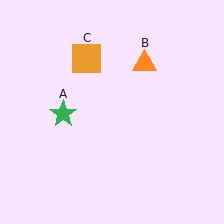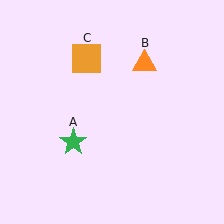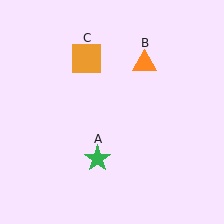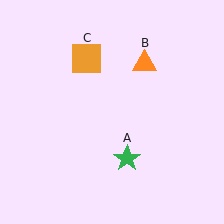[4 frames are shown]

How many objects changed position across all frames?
1 object changed position: green star (object A).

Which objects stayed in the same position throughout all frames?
Orange triangle (object B) and orange square (object C) remained stationary.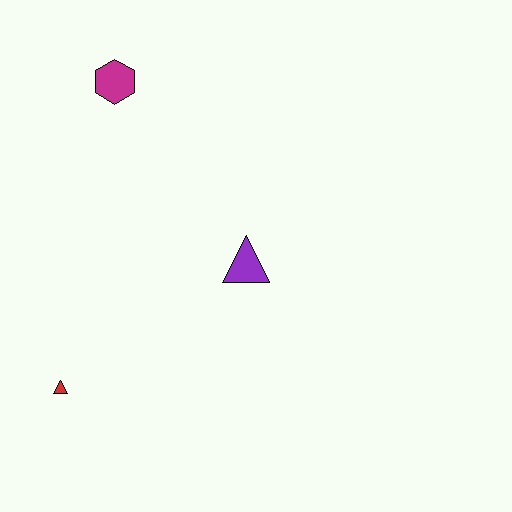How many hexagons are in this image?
There is 1 hexagon.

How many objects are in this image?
There are 3 objects.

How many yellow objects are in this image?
There are no yellow objects.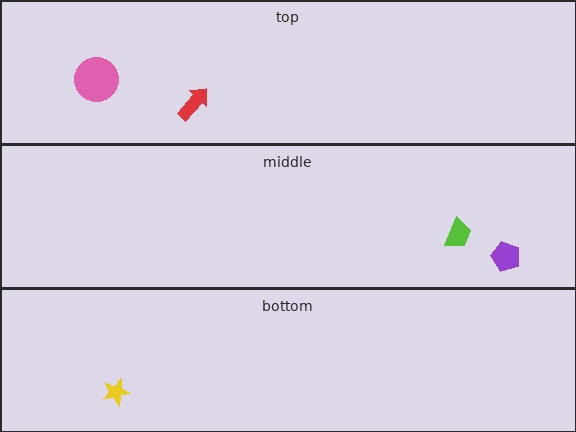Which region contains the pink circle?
The top region.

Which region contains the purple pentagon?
The middle region.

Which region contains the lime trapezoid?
The middle region.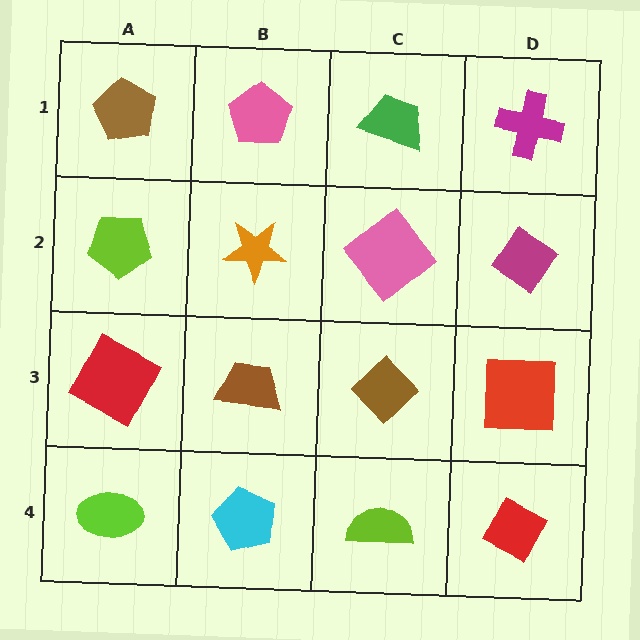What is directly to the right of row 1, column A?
A pink pentagon.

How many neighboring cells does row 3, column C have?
4.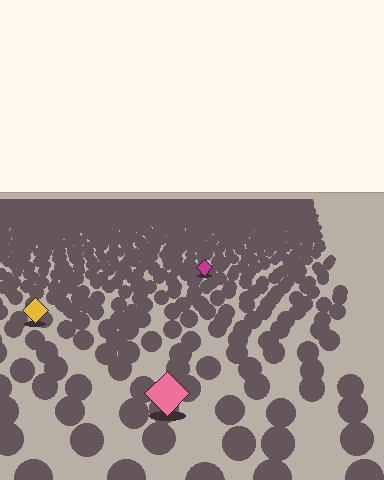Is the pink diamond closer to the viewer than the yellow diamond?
Yes. The pink diamond is closer — you can tell from the texture gradient: the ground texture is coarser near it.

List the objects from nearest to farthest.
From nearest to farthest: the pink diamond, the yellow diamond, the magenta diamond.